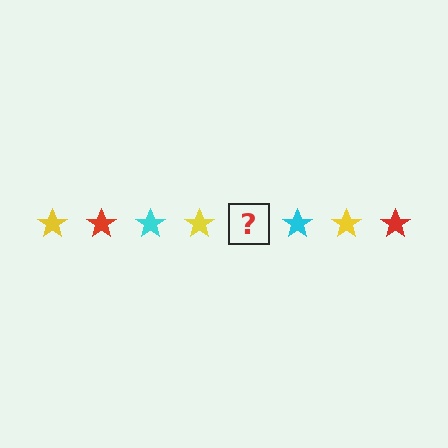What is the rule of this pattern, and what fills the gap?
The rule is that the pattern cycles through yellow, red, cyan stars. The gap should be filled with a red star.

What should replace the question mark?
The question mark should be replaced with a red star.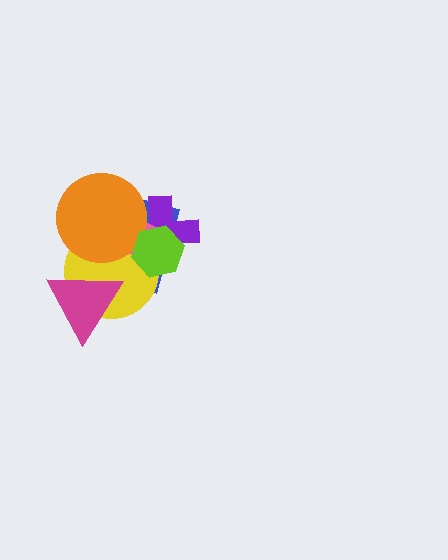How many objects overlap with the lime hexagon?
4 objects overlap with the lime hexagon.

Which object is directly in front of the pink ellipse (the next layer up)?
The orange circle is directly in front of the pink ellipse.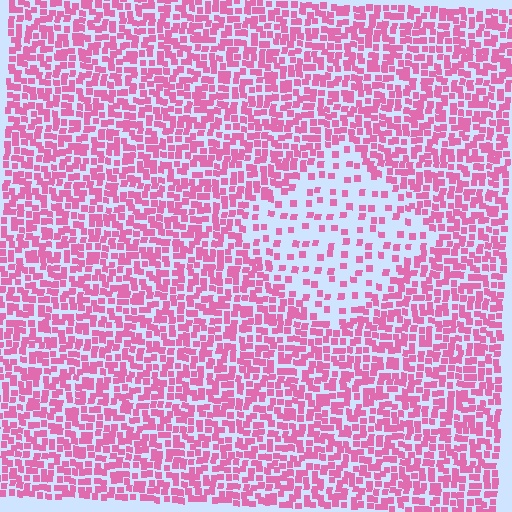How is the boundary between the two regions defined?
The boundary is defined by a change in element density (approximately 2.8x ratio). All elements are the same color, size, and shape.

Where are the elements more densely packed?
The elements are more densely packed outside the diamond boundary.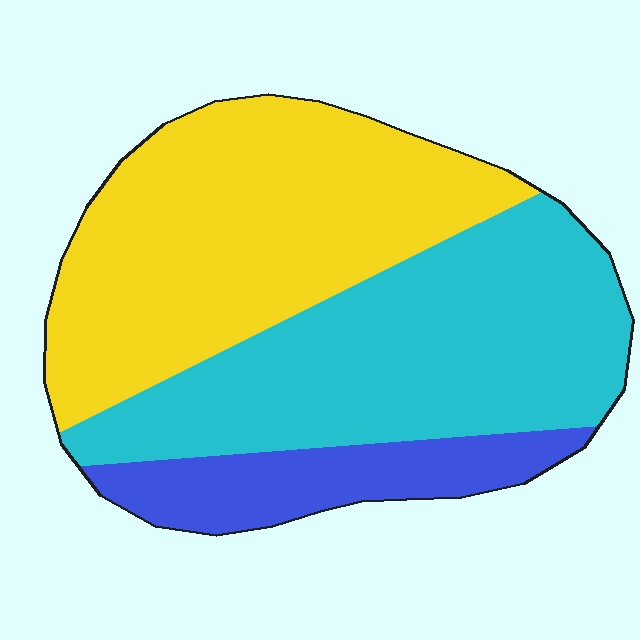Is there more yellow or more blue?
Yellow.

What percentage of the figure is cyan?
Cyan covers roughly 40% of the figure.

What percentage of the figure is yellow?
Yellow covers about 45% of the figure.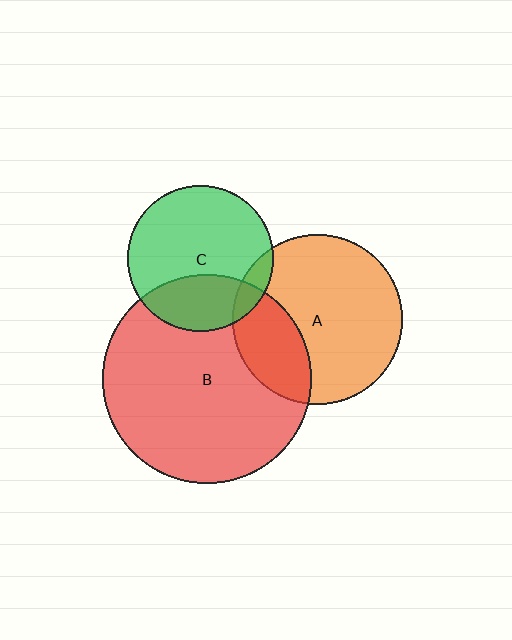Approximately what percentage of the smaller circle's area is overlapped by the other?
Approximately 10%.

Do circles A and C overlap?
Yes.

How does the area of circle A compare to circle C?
Approximately 1.3 times.